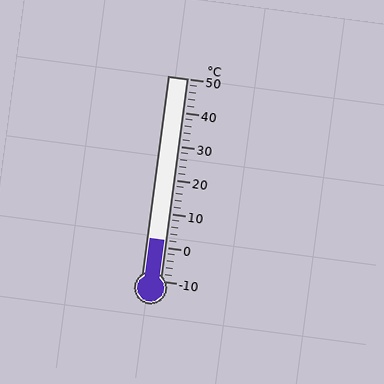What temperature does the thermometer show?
The thermometer shows approximately 2°C.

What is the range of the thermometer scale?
The thermometer scale ranges from -10°C to 50°C.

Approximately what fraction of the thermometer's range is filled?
The thermometer is filled to approximately 20% of its range.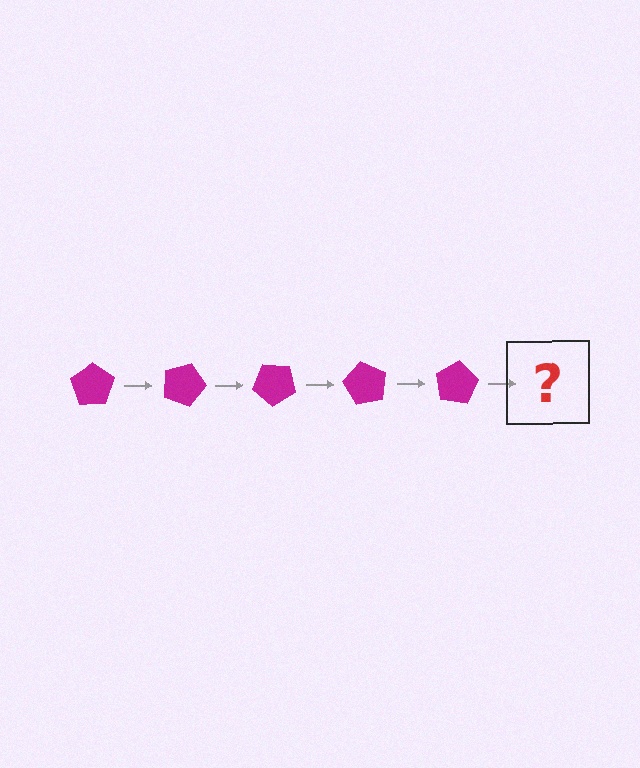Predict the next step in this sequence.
The next step is a magenta pentagon rotated 100 degrees.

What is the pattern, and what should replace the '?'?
The pattern is that the pentagon rotates 20 degrees each step. The '?' should be a magenta pentagon rotated 100 degrees.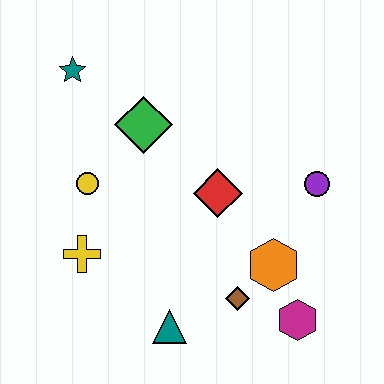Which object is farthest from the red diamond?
The teal star is farthest from the red diamond.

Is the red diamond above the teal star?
No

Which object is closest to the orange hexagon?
The brown diamond is closest to the orange hexagon.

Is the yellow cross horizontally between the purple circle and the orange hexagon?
No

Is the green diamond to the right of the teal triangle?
No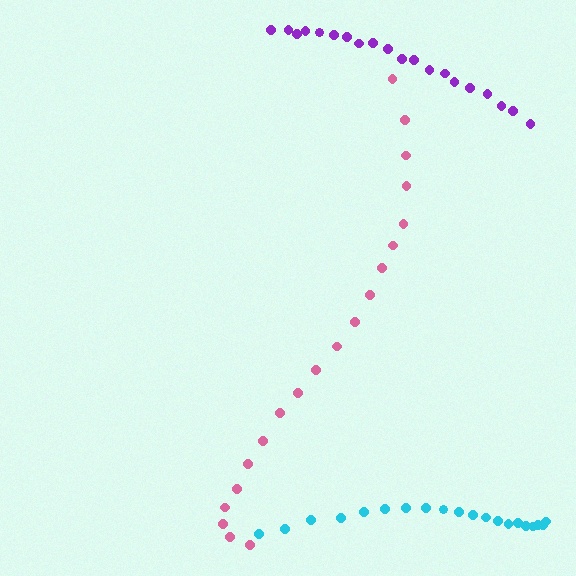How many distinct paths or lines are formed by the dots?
There are 3 distinct paths.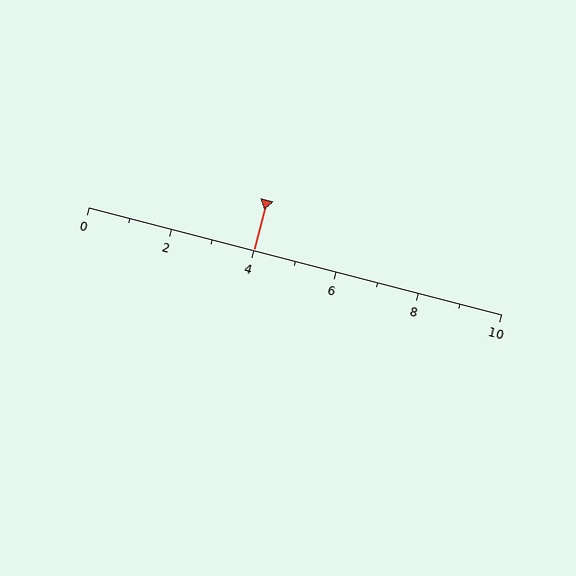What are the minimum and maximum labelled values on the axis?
The axis runs from 0 to 10.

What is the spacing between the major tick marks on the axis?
The major ticks are spaced 2 apart.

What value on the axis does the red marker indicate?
The marker indicates approximately 4.